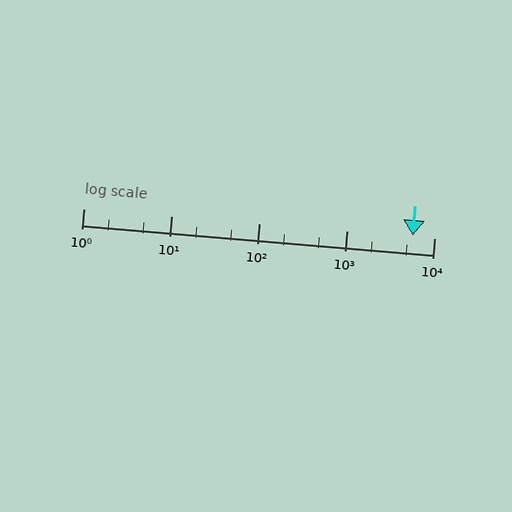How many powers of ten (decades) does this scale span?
The scale spans 4 decades, from 1 to 10000.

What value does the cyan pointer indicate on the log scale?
The pointer indicates approximately 5700.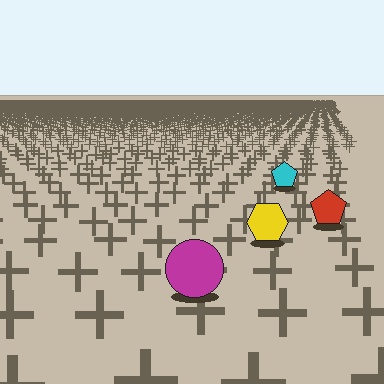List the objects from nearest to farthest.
From nearest to farthest: the magenta circle, the yellow hexagon, the red pentagon, the cyan pentagon.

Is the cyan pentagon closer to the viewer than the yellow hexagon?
No. The yellow hexagon is closer — you can tell from the texture gradient: the ground texture is coarser near it.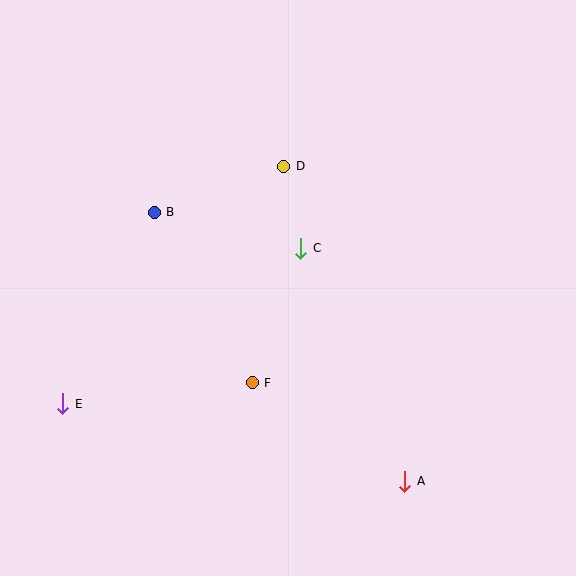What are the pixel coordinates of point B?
Point B is at (154, 212).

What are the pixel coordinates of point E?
Point E is at (63, 404).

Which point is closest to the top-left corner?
Point B is closest to the top-left corner.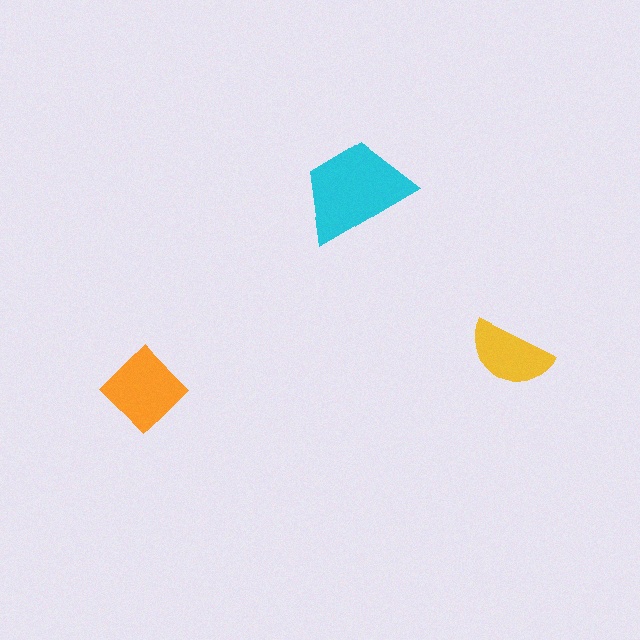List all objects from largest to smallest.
The cyan trapezoid, the orange diamond, the yellow semicircle.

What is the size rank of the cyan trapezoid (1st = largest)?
1st.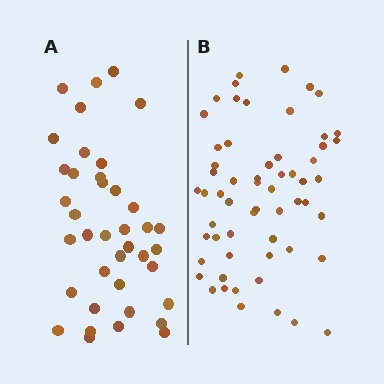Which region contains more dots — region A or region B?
Region B (the right region) has more dots.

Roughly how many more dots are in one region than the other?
Region B has approximately 20 more dots than region A.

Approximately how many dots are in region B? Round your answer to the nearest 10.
About 60 dots. (The exact count is 59, which rounds to 60.)